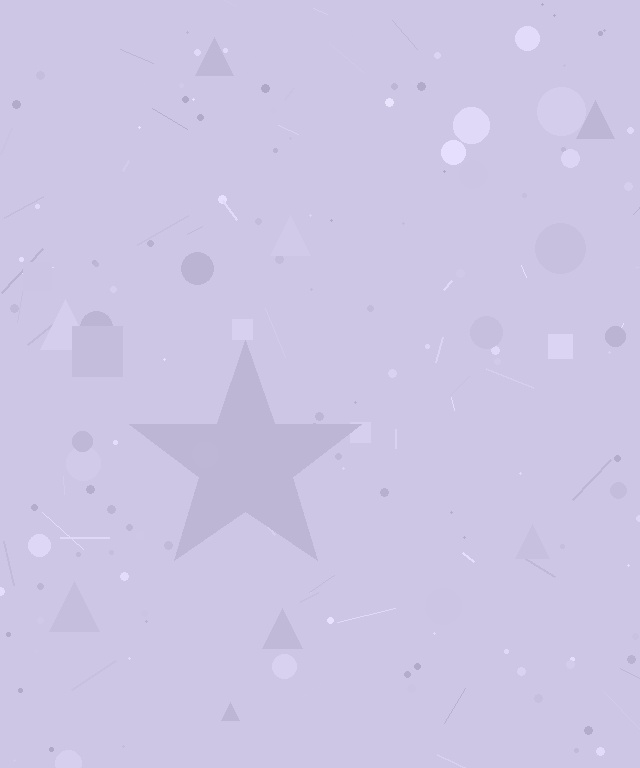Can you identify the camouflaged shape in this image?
The camouflaged shape is a star.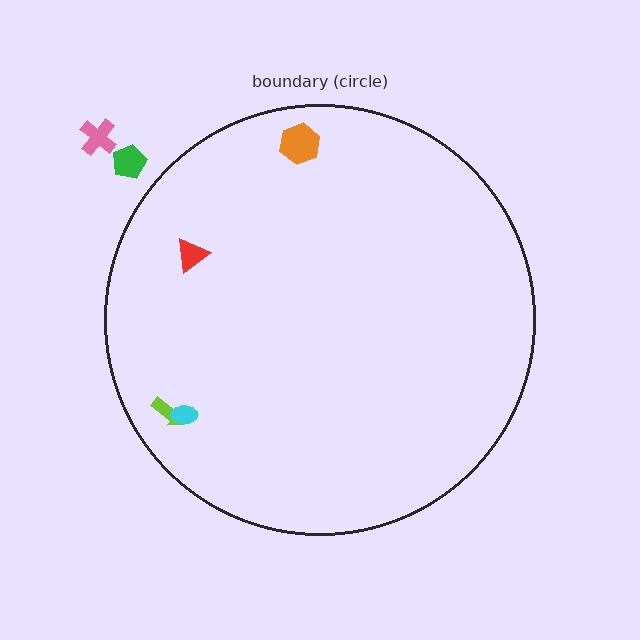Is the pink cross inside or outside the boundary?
Outside.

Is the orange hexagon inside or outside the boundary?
Inside.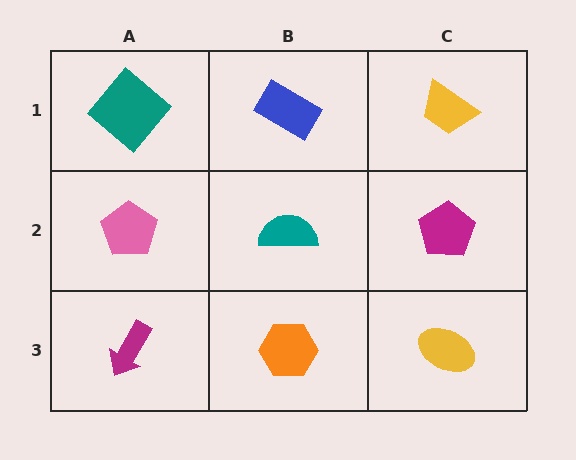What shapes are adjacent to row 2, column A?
A teal diamond (row 1, column A), a magenta arrow (row 3, column A), a teal semicircle (row 2, column B).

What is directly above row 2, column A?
A teal diamond.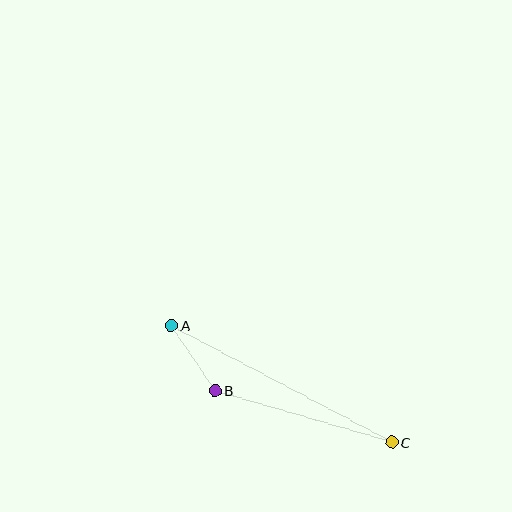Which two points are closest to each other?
Points A and B are closest to each other.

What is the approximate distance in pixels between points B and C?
The distance between B and C is approximately 184 pixels.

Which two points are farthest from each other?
Points A and C are farthest from each other.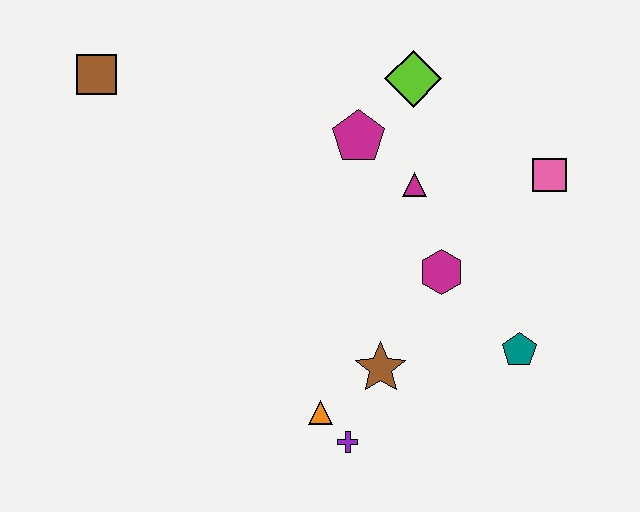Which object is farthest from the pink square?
The brown square is farthest from the pink square.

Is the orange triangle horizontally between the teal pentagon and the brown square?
Yes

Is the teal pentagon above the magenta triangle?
No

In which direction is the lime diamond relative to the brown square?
The lime diamond is to the right of the brown square.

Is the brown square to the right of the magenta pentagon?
No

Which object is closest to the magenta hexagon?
The magenta triangle is closest to the magenta hexagon.